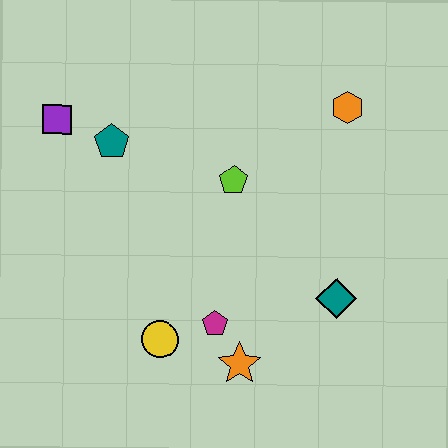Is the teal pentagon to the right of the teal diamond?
No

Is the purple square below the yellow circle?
No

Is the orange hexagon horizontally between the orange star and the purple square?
No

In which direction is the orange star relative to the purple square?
The orange star is below the purple square.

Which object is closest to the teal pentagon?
The purple square is closest to the teal pentagon.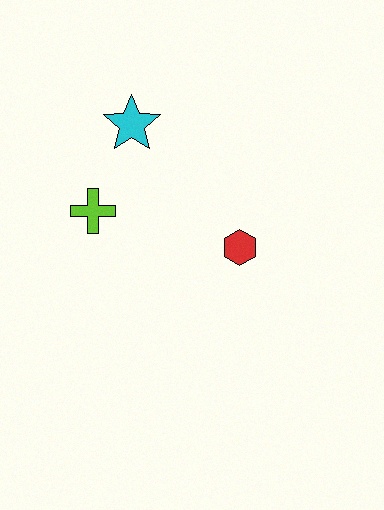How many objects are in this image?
There are 3 objects.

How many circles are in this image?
There are no circles.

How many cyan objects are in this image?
There is 1 cyan object.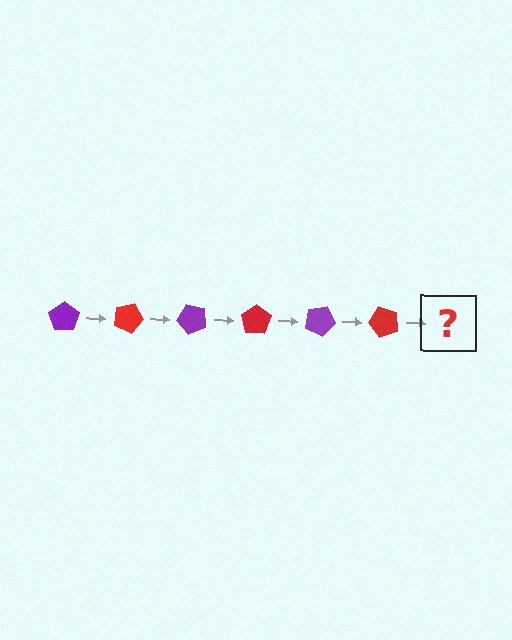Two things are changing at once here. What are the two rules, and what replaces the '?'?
The two rules are that it rotates 25 degrees each step and the color cycles through purple and red. The '?' should be a purple pentagon, rotated 150 degrees from the start.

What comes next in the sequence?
The next element should be a purple pentagon, rotated 150 degrees from the start.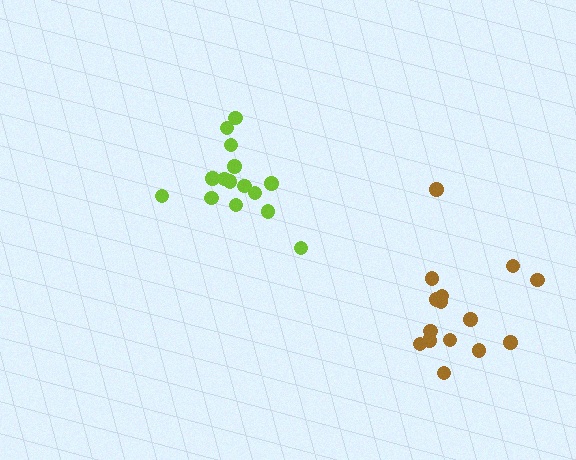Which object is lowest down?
The brown cluster is bottommost.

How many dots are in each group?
Group 1: 15 dots, Group 2: 15 dots (30 total).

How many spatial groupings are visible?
There are 2 spatial groupings.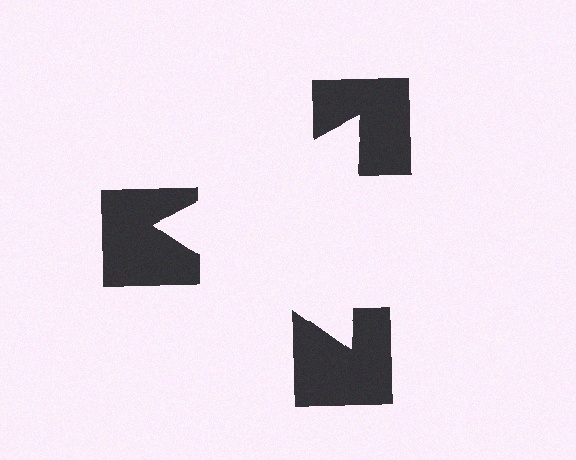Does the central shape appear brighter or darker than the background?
It typically appears slightly brighter than the background, even though no actual brightness change is drawn.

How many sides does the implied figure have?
3 sides.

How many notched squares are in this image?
There are 3 — one at each vertex of the illusory triangle.